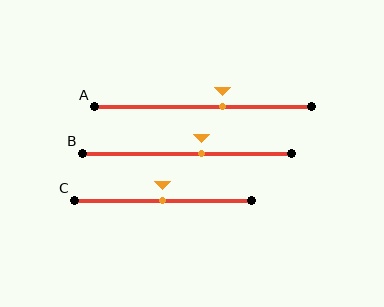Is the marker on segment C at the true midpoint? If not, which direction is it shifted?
Yes, the marker on segment C is at the true midpoint.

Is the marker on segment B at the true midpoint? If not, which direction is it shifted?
No, the marker on segment B is shifted to the right by about 7% of the segment length.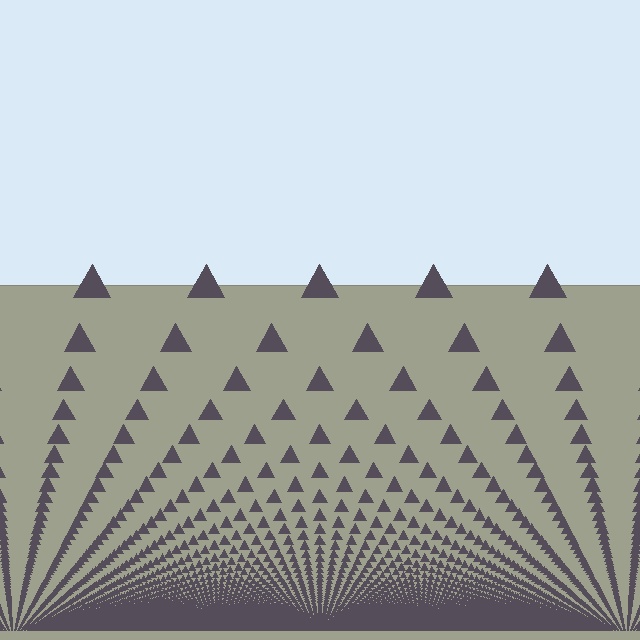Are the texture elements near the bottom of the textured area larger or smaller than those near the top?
Smaller. The gradient is inverted — elements near the bottom are smaller and denser.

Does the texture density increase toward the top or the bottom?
Density increases toward the bottom.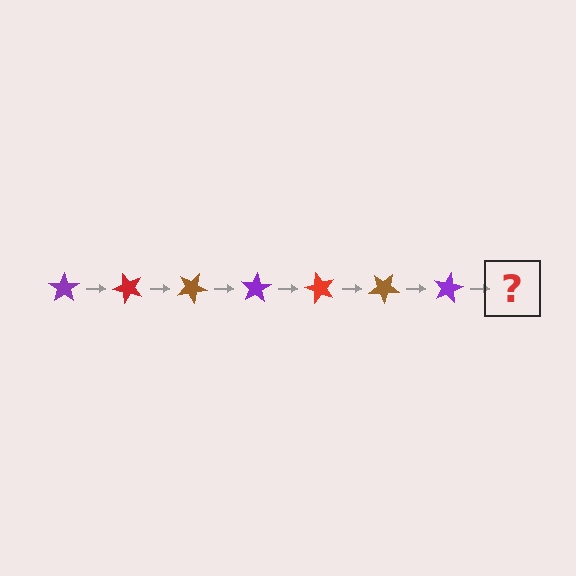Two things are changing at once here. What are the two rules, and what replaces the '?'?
The two rules are that it rotates 50 degrees each step and the color cycles through purple, red, and brown. The '?' should be a red star, rotated 350 degrees from the start.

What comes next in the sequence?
The next element should be a red star, rotated 350 degrees from the start.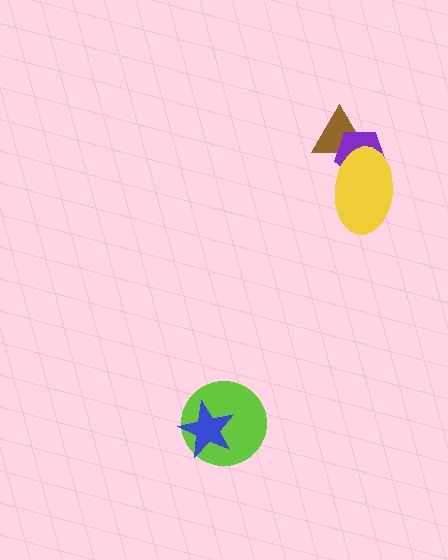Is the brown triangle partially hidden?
Yes, it is partially covered by another shape.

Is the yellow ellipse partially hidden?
No, no other shape covers it.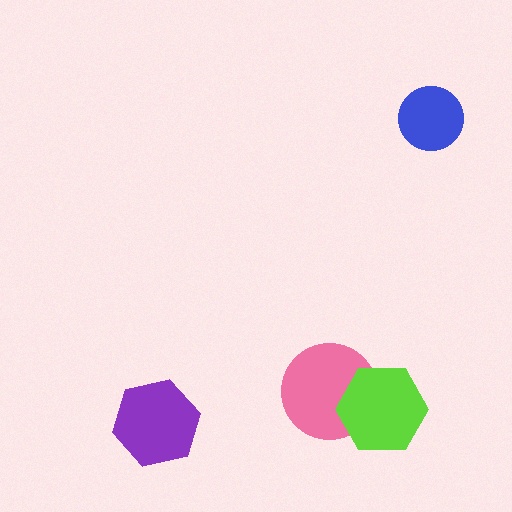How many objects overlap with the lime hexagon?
1 object overlaps with the lime hexagon.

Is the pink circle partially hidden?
Yes, it is partially covered by another shape.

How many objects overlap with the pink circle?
1 object overlaps with the pink circle.